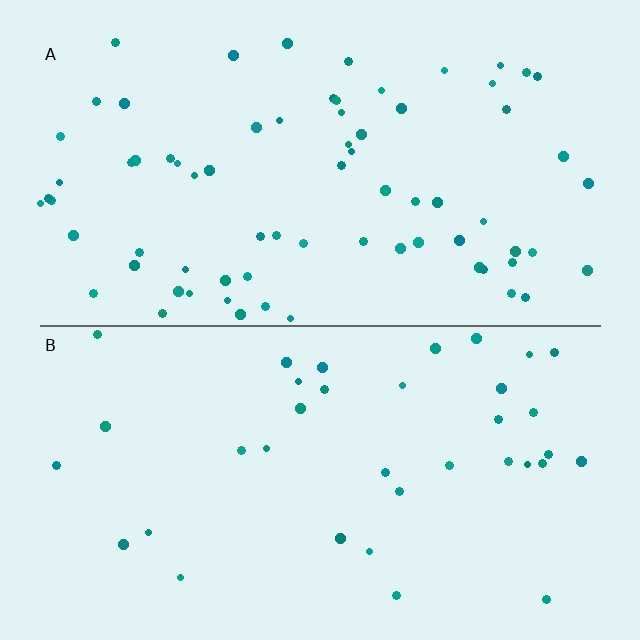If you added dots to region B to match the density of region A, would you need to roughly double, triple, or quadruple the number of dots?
Approximately double.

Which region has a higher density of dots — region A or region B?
A (the top).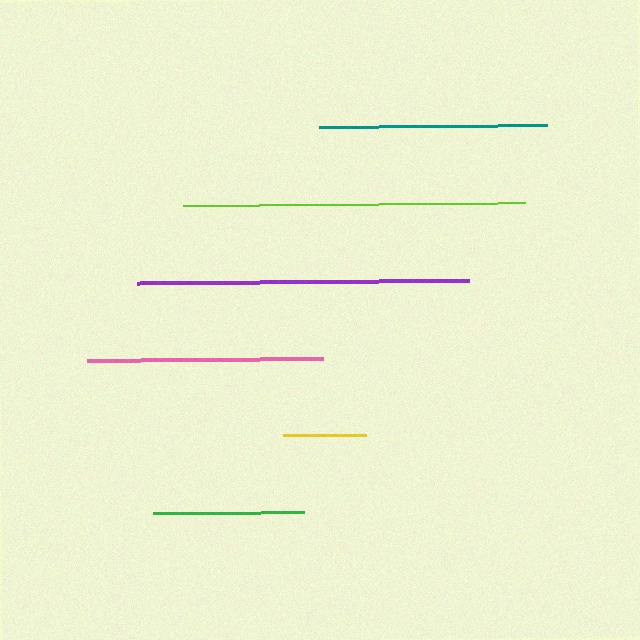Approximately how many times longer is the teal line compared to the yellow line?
The teal line is approximately 2.7 times the length of the yellow line.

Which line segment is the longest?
The lime line is the longest at approximately 342 pixels.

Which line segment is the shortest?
The yellow line is the shortest at approximately 83 pixels.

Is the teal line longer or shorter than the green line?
The teal line is longer than the green line.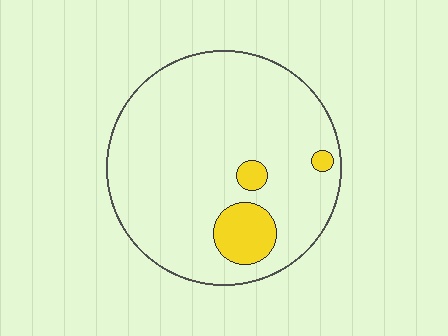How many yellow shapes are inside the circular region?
3.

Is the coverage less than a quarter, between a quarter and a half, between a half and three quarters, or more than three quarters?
Less than a quarter.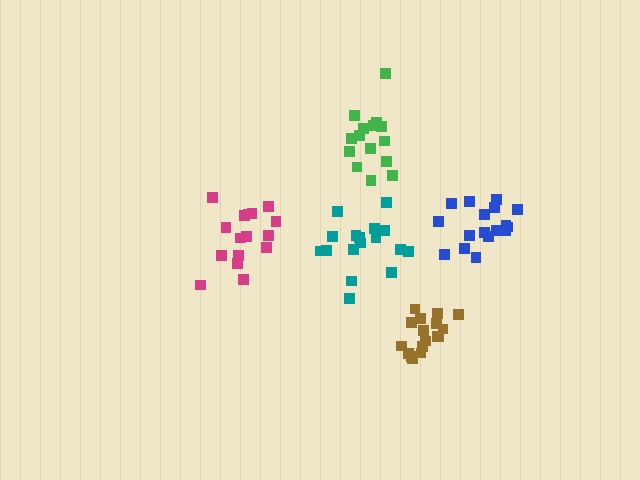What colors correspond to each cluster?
The clusters are colored: magenta, green, brown, blue, teal.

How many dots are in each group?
Group 1: 16 dots, Group 2: 15 dots, Group 3: 17 dots, Group 4: 19 dots, Group 5: 17 dots (84 total).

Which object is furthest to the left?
The magenta cluster is leftmost.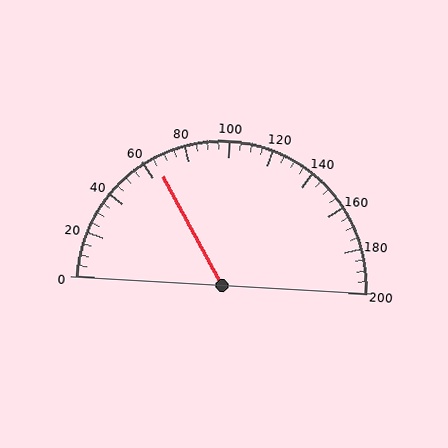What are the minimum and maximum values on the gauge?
The gauge ranges from 0 to 200.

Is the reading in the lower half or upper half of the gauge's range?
The reading is in the lower half of the range (0 to 200).